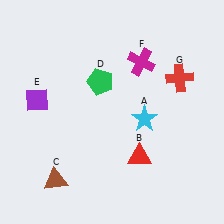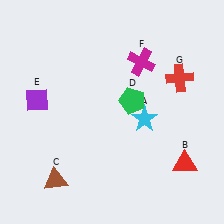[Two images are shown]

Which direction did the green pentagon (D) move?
The green pentagon (D) moved right.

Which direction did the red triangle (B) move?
The red triangle (B) moved right.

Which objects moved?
The objects that moved are: the red triangle (B), the green pentagon (D).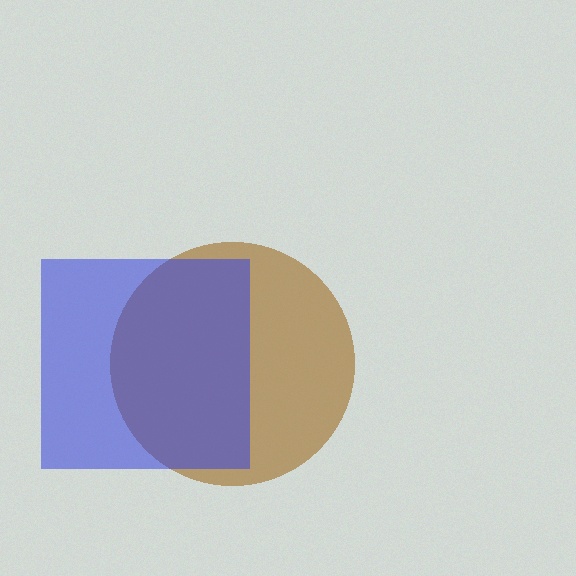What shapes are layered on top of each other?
The layered shapes are: a brown circle, a blue square.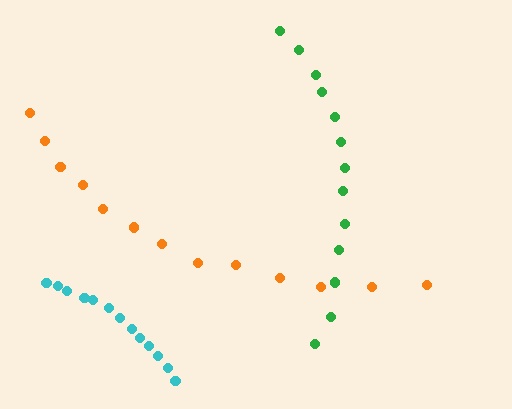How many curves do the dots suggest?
There are 3 distinct paths.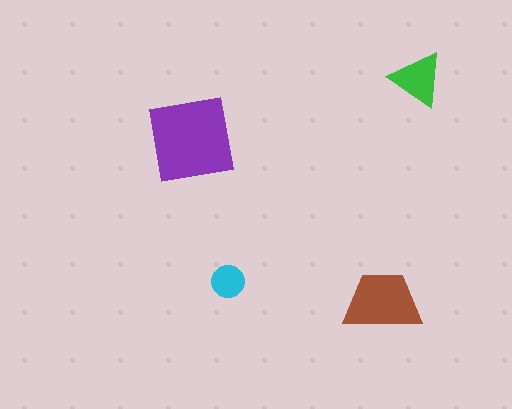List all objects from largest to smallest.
The purple square, the brown trapezoid, the green triangle, the cyan circle.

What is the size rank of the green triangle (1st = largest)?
3rd.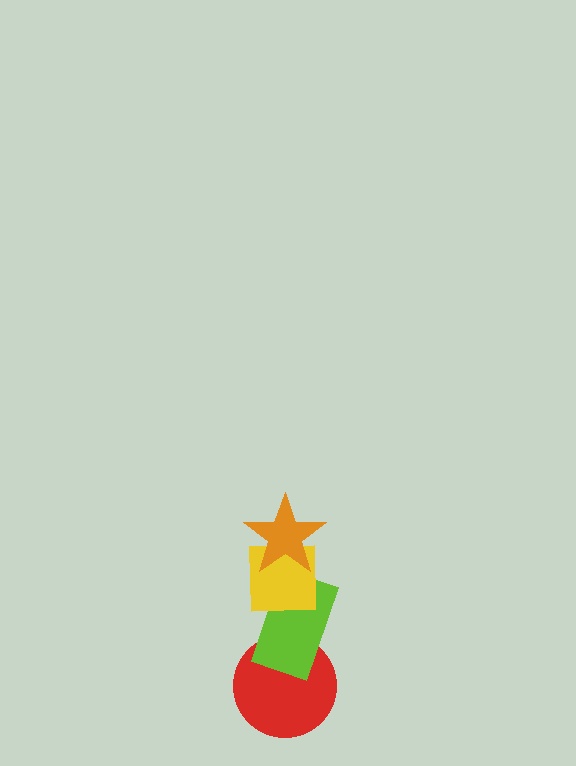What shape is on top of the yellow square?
The orange star is on top of the yellow square.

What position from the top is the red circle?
The red circle is 4th from the top.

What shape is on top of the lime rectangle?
The yellow square is on top of the lime rectangle.